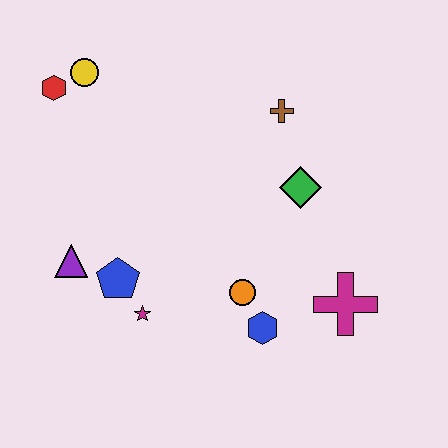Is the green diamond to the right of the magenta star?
Yes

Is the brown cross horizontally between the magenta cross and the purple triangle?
Yes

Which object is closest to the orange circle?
The blue hexagon is closest to the orange circle.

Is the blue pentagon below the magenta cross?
No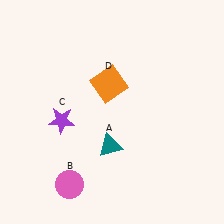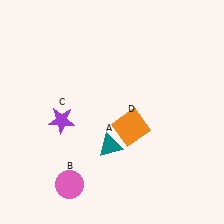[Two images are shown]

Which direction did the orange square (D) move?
The orange square (D) moved down.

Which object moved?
The orange square (D) moved down.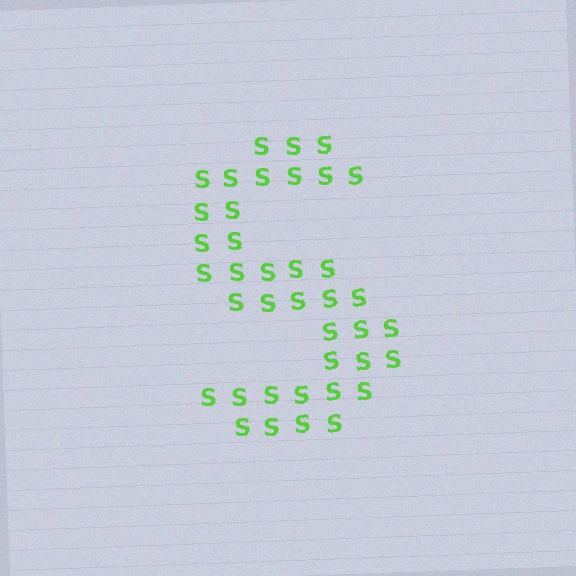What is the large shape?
The large shape is the letter S.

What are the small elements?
The small elements are letter S's.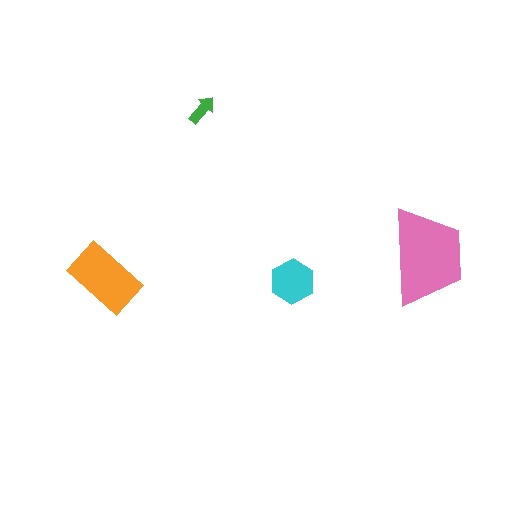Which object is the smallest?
The green arrow.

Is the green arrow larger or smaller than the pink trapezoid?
Smaller.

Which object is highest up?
The green arrow is topmost.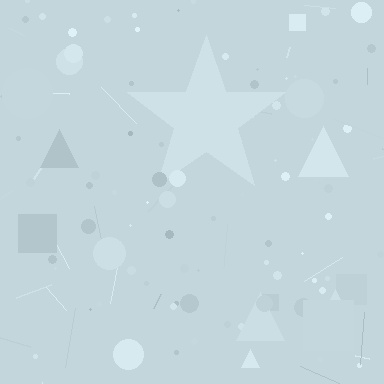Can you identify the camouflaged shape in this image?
The camouflaged shape is a star.